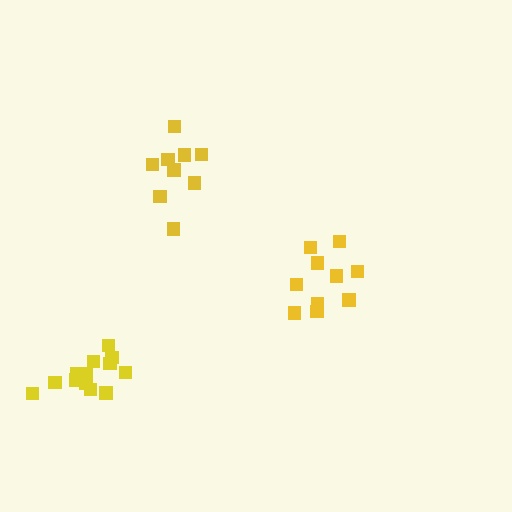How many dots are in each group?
Group 1: 13 dots, Group 2: 9 dots, Group 3: 10 dots (32 total).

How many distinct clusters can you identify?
There are 3 distinct clusters.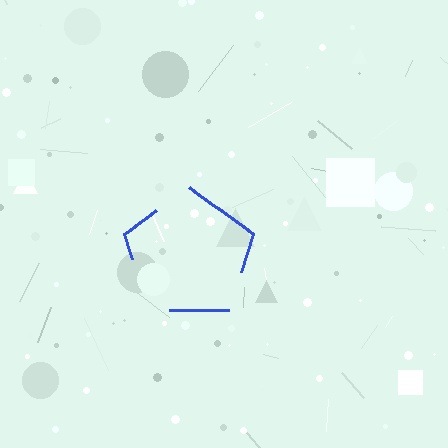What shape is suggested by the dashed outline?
The dashed outline suggests a pentagon.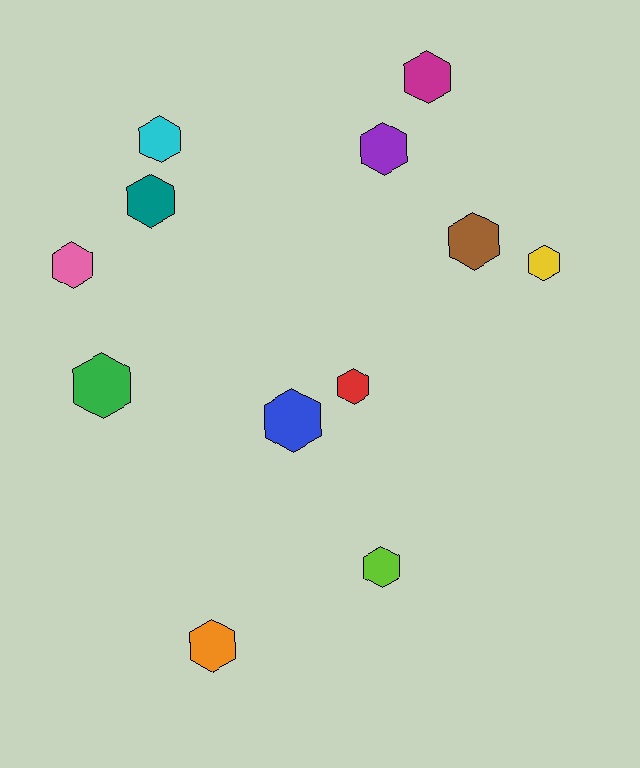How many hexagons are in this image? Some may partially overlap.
There are 12 hexagons.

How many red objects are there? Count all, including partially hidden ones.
There is 1 red object.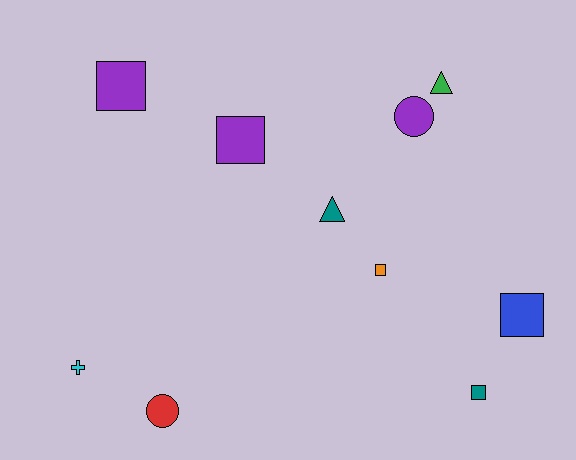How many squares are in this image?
There are 5 squares.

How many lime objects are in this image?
There are no lime objects.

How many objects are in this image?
There are 10 objects.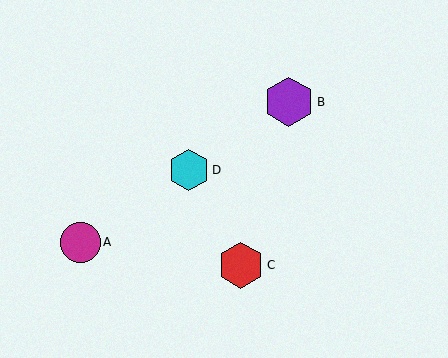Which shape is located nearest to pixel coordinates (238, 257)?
The red hexagon (labeled C) at (241, 265) is nearest to that location.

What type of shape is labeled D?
Shape D is a cyan hexagon.